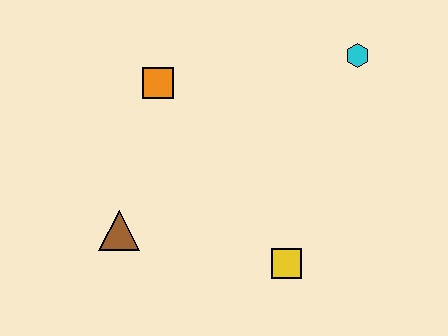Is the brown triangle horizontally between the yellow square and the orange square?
No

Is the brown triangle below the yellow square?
No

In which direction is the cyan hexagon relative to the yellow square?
The cyan hexagon is above the yellow square.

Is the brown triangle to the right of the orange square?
No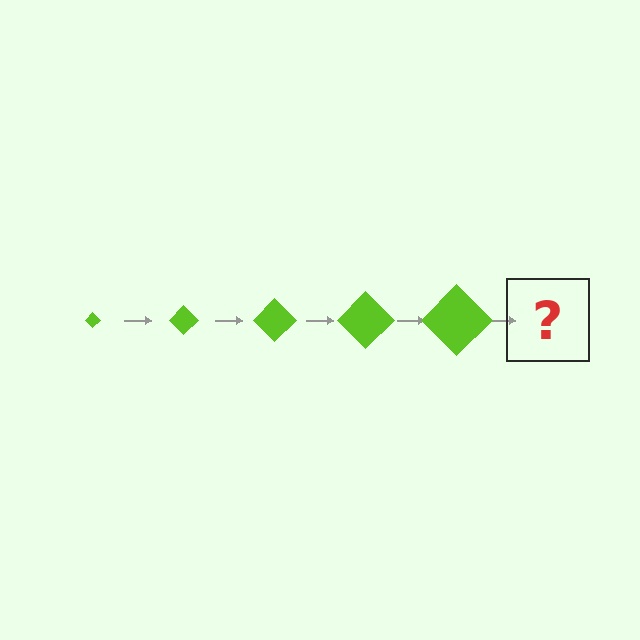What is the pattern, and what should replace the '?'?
The pattern is that the diamond gets progressively larger each step. The '?' should be a lime diamond, larger than the previous one.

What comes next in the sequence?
The next element should be a lime diamond, larger than the previous one.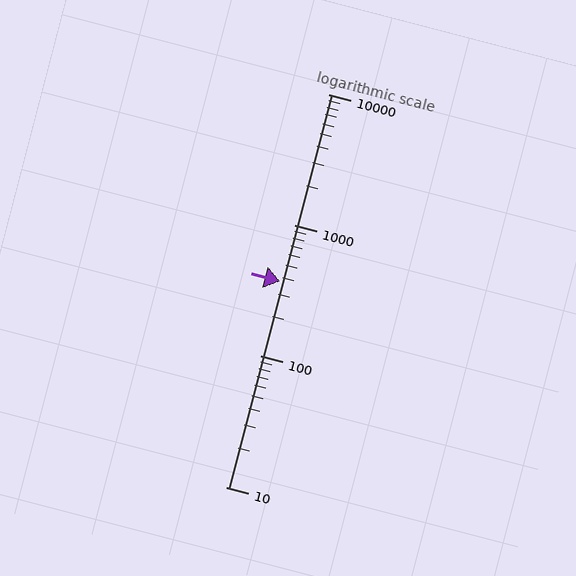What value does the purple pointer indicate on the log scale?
The pointer indicates approximately 370.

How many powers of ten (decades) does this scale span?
The scale spans 3 decades, from 10 to 10000.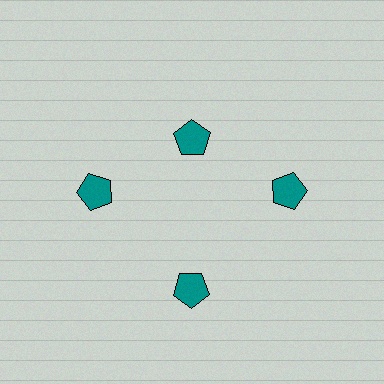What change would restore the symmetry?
The symmetry would be restored by moving it outward, back onto the ring so that all 4 pentagons sit at equal angles and equal distance from the center.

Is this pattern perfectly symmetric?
No. The 4 teal pentagons are arranged in a ring, but one element near the 12 o'clock position is pulled inward toward the center, breaking the 4-fold rotational symmetry.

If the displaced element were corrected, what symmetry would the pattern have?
It would have 4-fold rotational symmetry — the pattern would map onto itself every 90 degrees.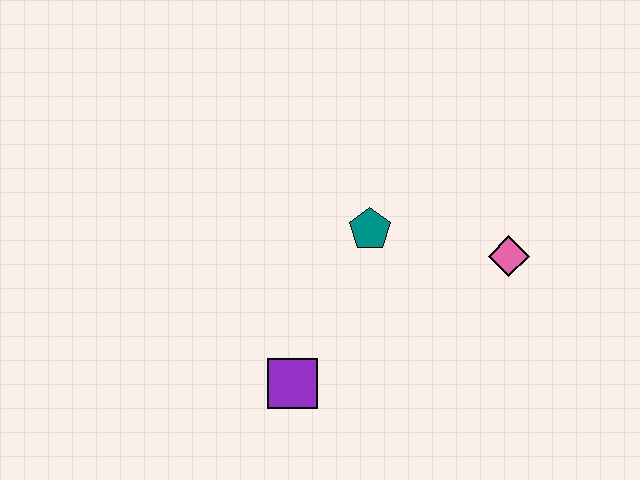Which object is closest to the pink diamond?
The teal pentagon is closest to the pink diamond.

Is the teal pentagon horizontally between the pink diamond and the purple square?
Yes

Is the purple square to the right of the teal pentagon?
No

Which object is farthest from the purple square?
The pink diamond is farthest from the purple square.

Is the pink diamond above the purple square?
Yes